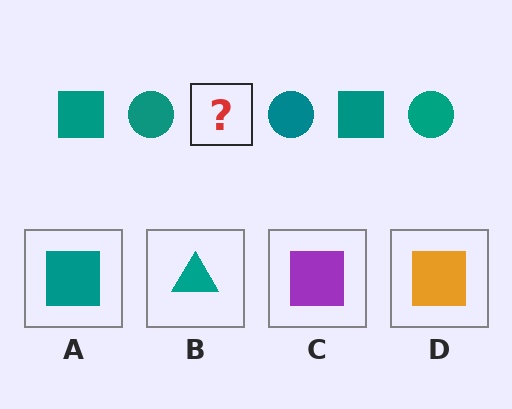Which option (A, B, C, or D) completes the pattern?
A.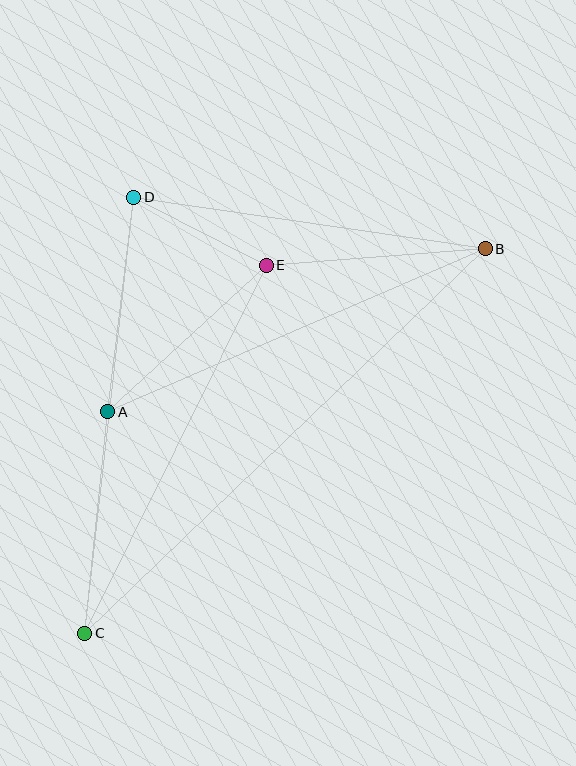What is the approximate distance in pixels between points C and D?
The distance between C and D is approximately 439 pixels.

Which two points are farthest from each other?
Points B and C are farthest from each other.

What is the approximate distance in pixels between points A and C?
The distance between A and C is approximately 223 pixels.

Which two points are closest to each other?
Points D and E are closest to each other.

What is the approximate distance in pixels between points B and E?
The distance between B and E is approximately 220 pixels.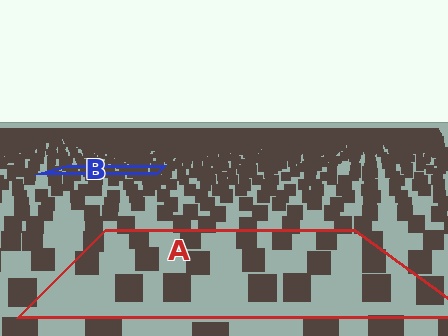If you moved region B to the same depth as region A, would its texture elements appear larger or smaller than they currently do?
They would appear larger. At a closer depth, the same texture elements are projected at a bigger on-screen size.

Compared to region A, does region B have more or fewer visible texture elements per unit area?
Region B has more texture elements per unit area — they are packed more densely because it is farther away.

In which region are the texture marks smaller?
The texture marks are smaller in region B, because it is farther away.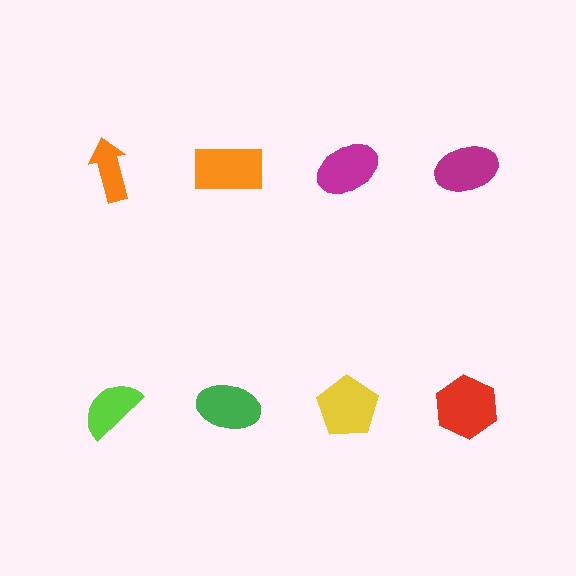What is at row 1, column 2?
An orange rectangle.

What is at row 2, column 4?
A red hexagon.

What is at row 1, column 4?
A magenta ellipse.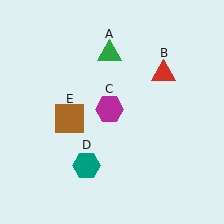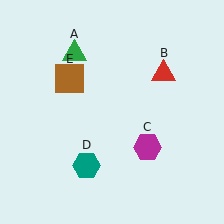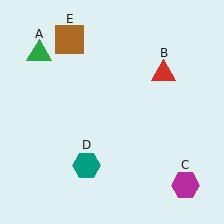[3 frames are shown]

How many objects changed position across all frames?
3 objects changed position: green triangle (object A), magenta hexagon (object C), brown square (object E).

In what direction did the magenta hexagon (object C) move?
The magenta hexagon (object C) moved down and to the right.